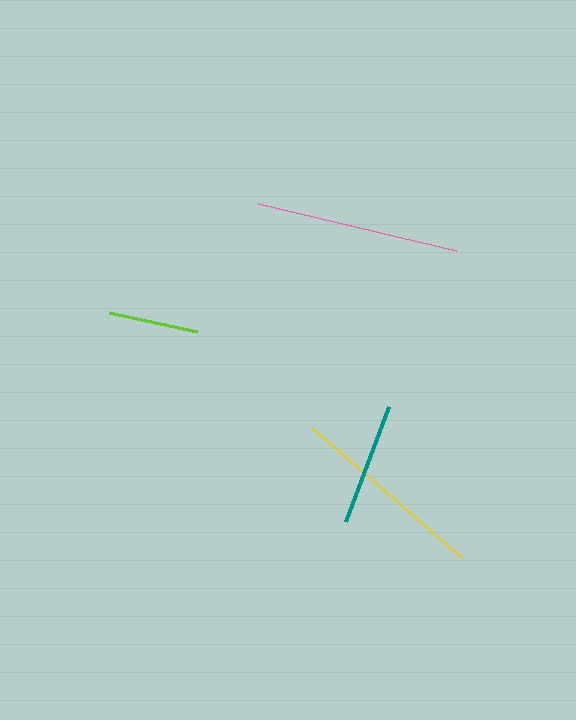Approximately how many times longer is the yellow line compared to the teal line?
The yellow line is approximately 1.6 times the length of the teal line.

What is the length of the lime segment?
The lime segment is approximately 90 pixels long.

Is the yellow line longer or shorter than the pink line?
The pink line is longer than the yellow line.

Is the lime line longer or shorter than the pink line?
The pink line is longer than the lime line.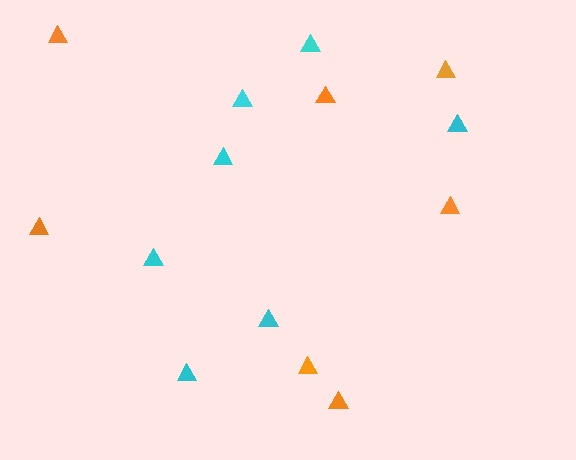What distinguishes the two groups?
There are 2 groups: one group of orange triangles (7) and one group of cyan triangles (7).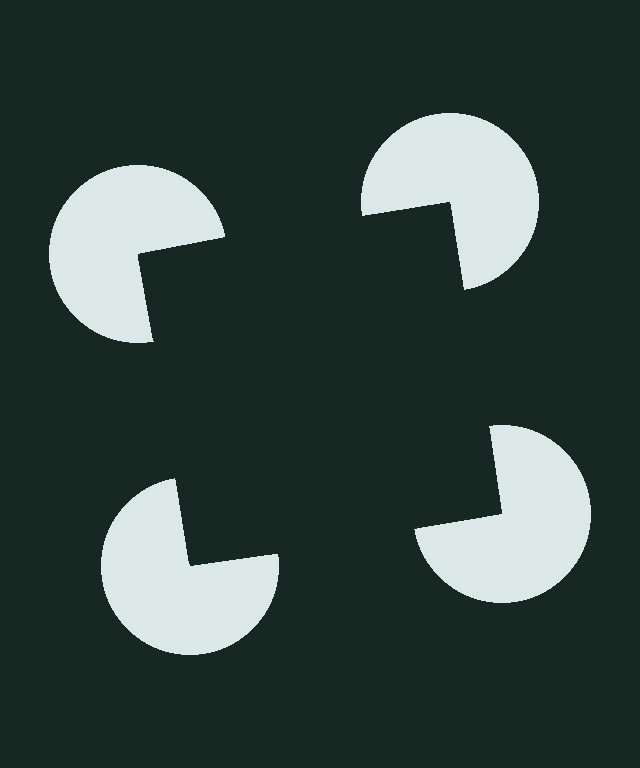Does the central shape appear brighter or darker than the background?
It typically appears slightly darker than the background, even though no actual brightness change is drawn.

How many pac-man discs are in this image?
There are 4 — one at each vertex of the illusory square.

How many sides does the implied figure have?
4 sides.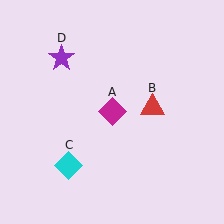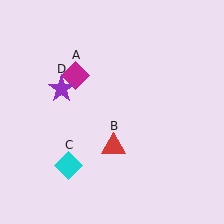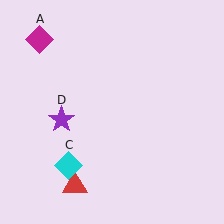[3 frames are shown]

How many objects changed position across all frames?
3 objects changed position: magenta diamond (object A), red triangle (object B), purple star (object D).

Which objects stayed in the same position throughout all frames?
Cyan diamond (object C) remained stationary.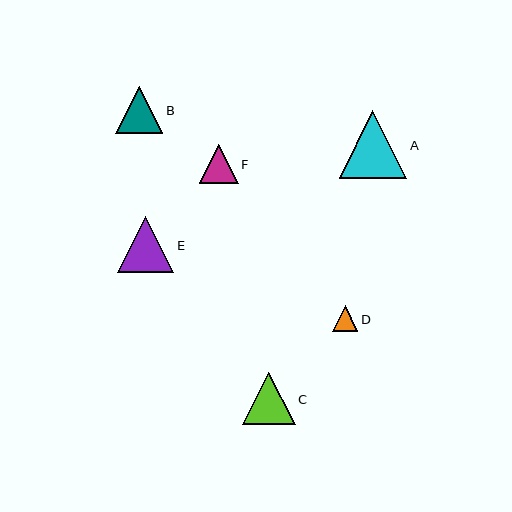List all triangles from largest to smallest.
From largest to smallest: A, E, C, B, F, D.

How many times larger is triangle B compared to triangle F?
Triangle B is approximately 1.2 times the size of triangle F.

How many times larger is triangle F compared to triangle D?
Triangle F is approximately 1.5 times the size of triangle D.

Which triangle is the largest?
Triangle A is the largest with a size of approximately 68 pixels.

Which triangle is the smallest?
Triangle D is the smallest with a size of approximately 26 pixels.